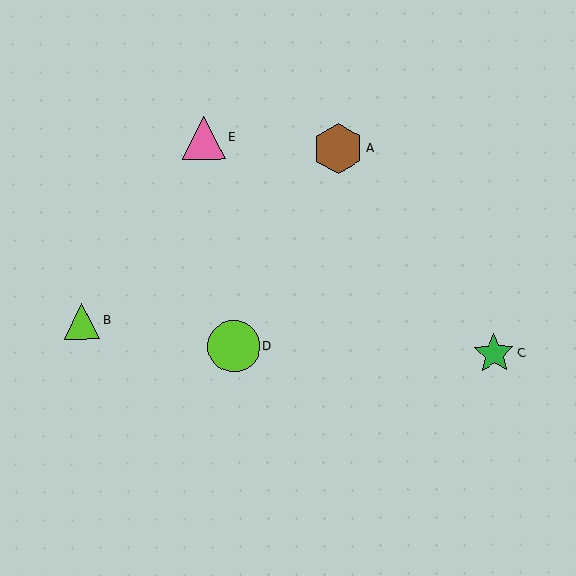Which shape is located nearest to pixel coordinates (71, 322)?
The lime triangle (labeled B) at (82, 321) is nearest to that location.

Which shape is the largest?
The lime circle (labeled D) is the largest.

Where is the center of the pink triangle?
The center of the pink triangle is at (204, 137).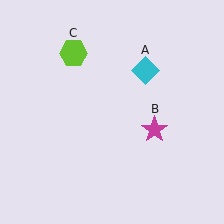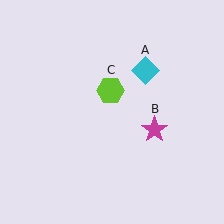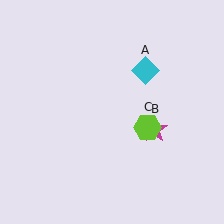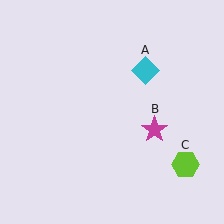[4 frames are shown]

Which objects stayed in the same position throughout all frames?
Cyan diamond (object A) and magenta star (object B) remained stationary.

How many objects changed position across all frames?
1 object changed position: lime hexagon (object C).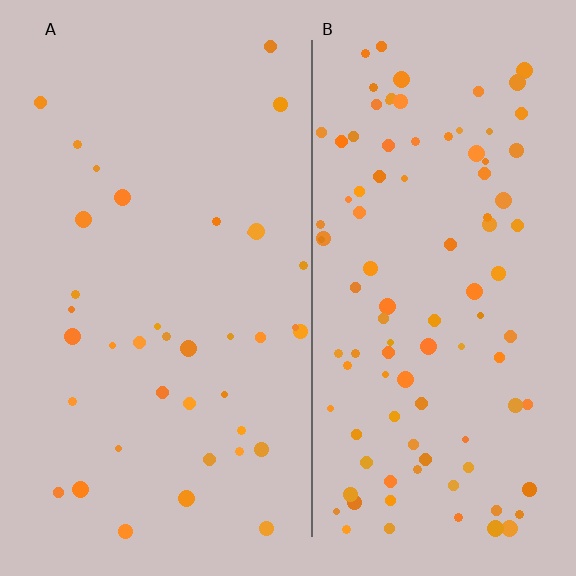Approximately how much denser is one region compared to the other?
Approximately 2.7× — region B over region A.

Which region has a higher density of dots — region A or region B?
B (the right).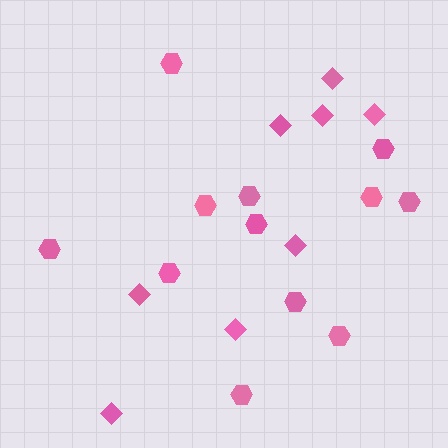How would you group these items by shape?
There are 2 groups: one group of hexagons (12) and one group of diamonds (8).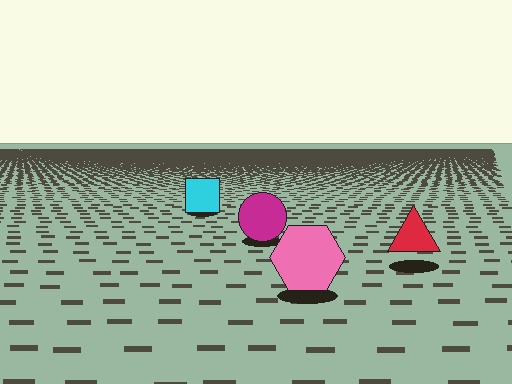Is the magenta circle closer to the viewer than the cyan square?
Yes. The magenta circle is closer — you can tell from the texture gradient: the ground texture is coarser near it.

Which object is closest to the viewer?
The pink hexagon is closest. The texture marks near it are larger and more spread out.